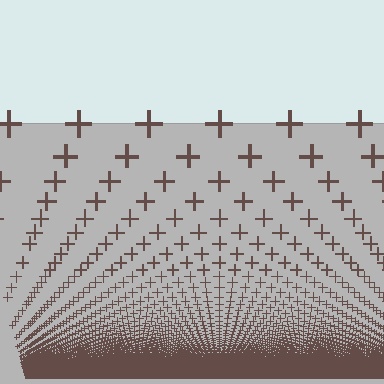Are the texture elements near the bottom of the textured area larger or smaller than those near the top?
Smaller. The gradient is inverted — elements near the bottom are smaller and denser.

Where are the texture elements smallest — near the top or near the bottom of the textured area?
Near the bottom.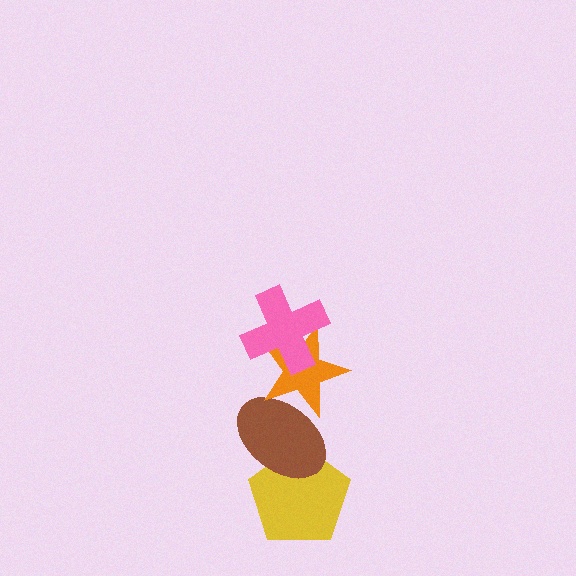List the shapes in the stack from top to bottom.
From top to bottom: the pink cross, the orange star, the brown ellipse, the yellow pentagon.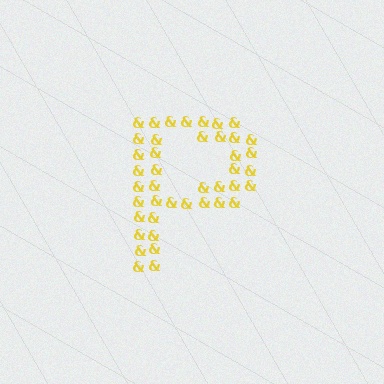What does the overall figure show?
The overall figure shows the letter P.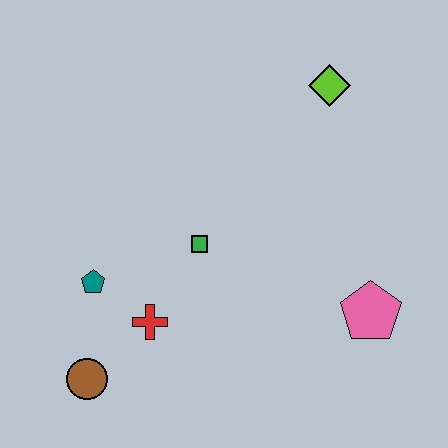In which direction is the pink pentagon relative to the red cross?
The pink pentagon is to the right of the red cross.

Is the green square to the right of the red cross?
Yes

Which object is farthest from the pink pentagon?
The brown circle is farthest from the pink pentagon.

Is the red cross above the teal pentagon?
No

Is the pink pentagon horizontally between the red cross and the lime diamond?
No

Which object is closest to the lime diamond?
The green square is closest to the lime diamond.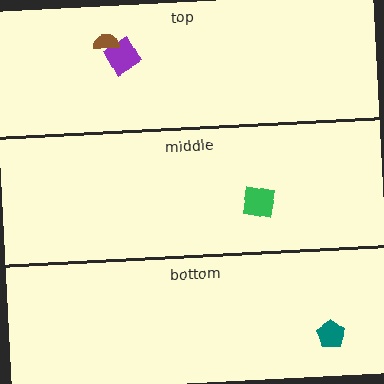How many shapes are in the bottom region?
1.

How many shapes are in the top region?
2.